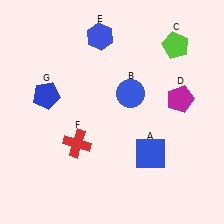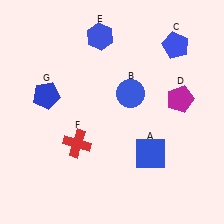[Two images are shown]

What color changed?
The pentagon (C) changed from lime in Image 1 to blue in Image 2.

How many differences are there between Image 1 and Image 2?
There is 1 difference between the two images.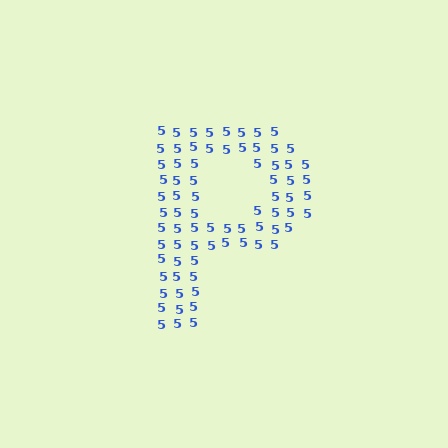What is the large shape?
The large shape is the letter P.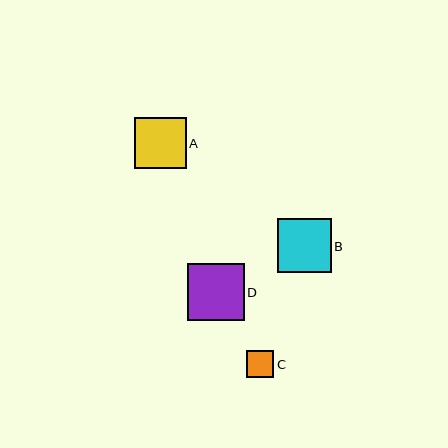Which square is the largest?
Square D is the largest with a size of approximately 57 pixels.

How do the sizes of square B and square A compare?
Square B and square A are approximately the same size.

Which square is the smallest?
Square C is the smallest with a size of approximately 27 pixels.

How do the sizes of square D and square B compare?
Square D and square B are approximately the same size.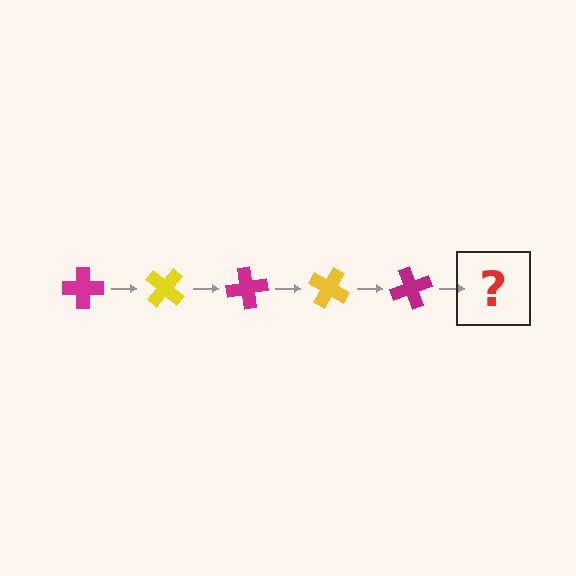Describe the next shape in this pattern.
It should be a yellow cross, rotated 200 degrees from the start.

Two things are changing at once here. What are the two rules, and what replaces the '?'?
The two rules are that it rotates 40 degrees each step and the color cycles through magenta and yellow. The '?' should be a yellow cross, rotated 200 degrees from the start.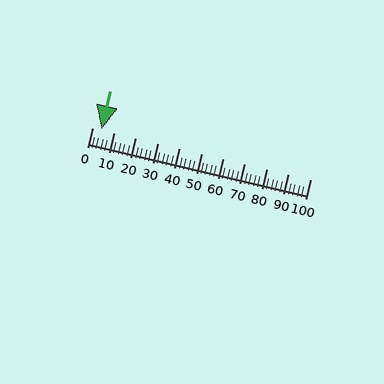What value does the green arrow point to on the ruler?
The green arrow points to approximately 4.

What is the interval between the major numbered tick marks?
The major tick marks are spaced 10 units apart.